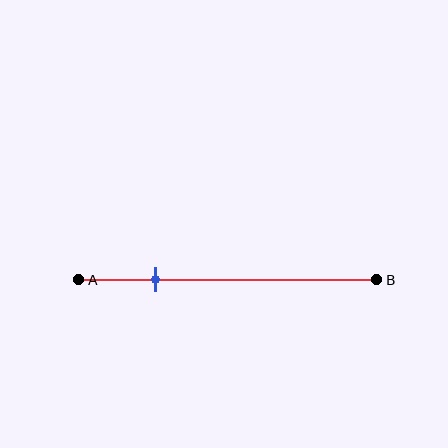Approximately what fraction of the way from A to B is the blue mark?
The blue mark is approximately 25% of the way from A to B.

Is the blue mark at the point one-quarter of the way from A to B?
Yes, the mark is approximately at the one-quarter point.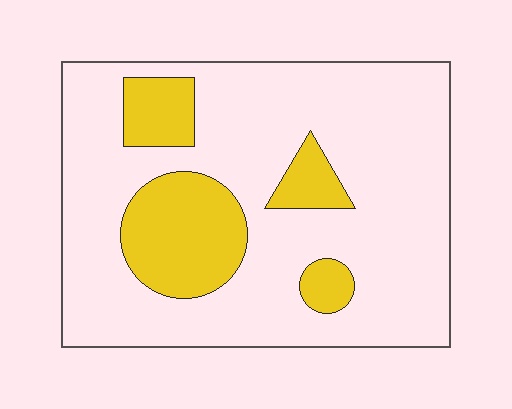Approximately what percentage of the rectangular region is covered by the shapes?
Approximately 20%.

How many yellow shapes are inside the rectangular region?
4.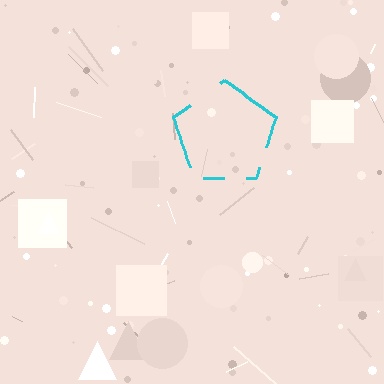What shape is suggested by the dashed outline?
The dashed outline suggests a pentagon.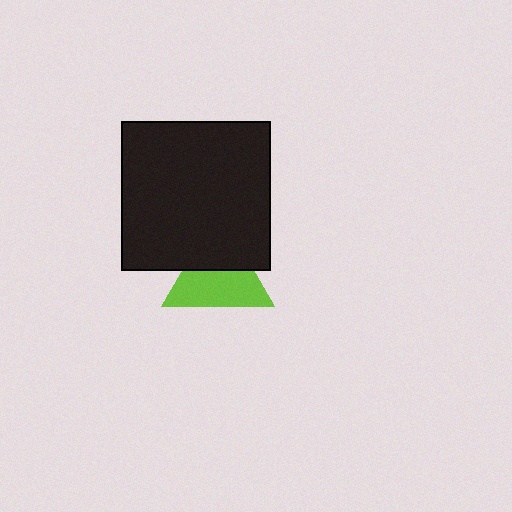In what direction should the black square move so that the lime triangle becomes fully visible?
The black square should move up. That is the shortest direction to clear the overlap and leave the lime triangle fully visible.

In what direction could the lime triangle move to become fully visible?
The lime triangle could move down. That would shift it out from behind the black square entirely.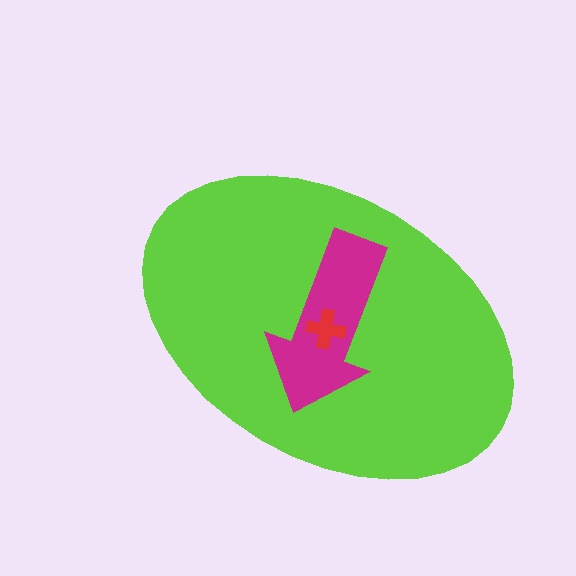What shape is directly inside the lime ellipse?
The magenta arrow.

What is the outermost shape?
The lime ellipse.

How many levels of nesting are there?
3.